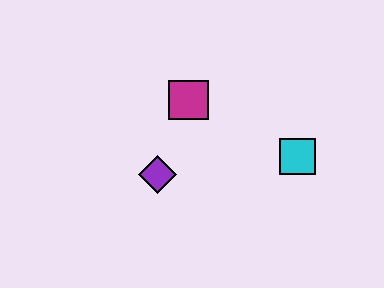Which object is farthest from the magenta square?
The cyan square is farthest from the magenta square.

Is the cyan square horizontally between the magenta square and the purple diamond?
No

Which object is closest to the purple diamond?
The magenta square is closest to the purple diamond.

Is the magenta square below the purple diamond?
No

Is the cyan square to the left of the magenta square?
No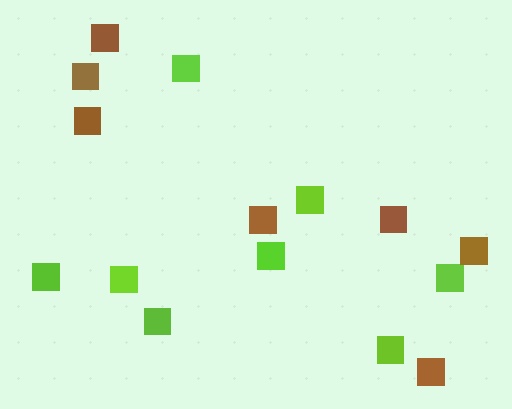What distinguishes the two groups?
There are 2 groups: one group of lime squares (8) and one group of brown squares (7).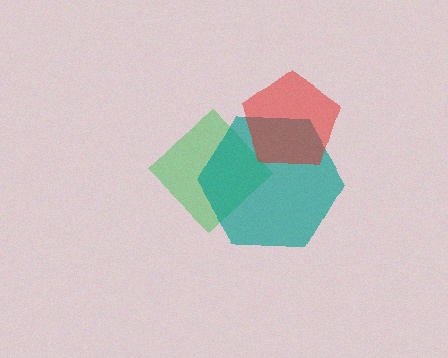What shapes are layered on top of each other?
The layered shapes are: a green diamond, a teal hexagon, a red pentagon.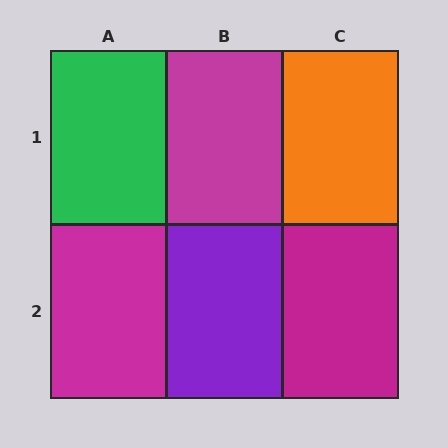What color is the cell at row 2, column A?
Magenta.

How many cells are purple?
1 cell is purple.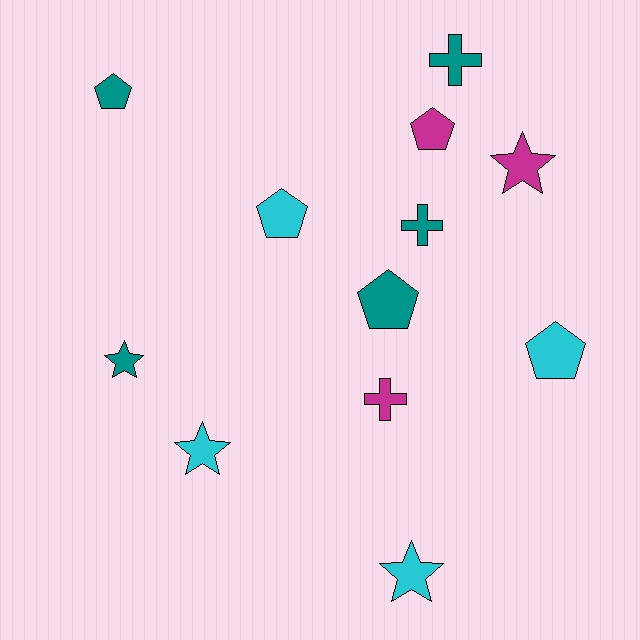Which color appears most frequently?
Teal, with 5 objects.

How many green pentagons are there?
There are no green pentagons.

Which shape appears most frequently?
Pentagon, with 5 objects.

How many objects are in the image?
There are 12 objects.